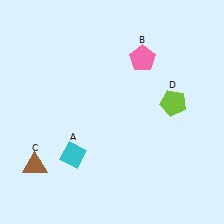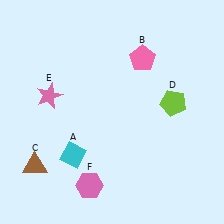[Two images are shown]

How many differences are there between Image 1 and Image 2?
There are 2 differences between the two images.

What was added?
A pink star (E), a pink hexagon (F) were added in Image 2.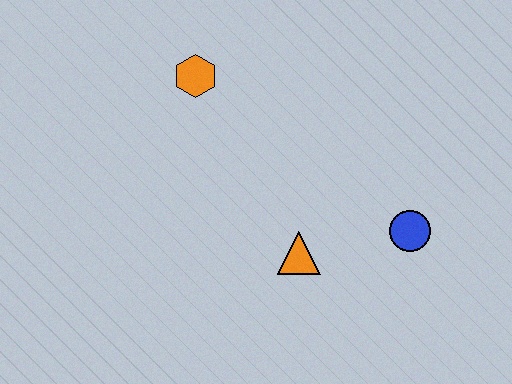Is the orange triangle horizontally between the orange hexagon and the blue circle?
Yes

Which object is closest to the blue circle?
The orange triangle is closest to the blue circle.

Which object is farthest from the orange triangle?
The orange hexagon is farthest from the orange triangle.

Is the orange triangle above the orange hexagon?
No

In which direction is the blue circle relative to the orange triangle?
The blue circle is to the right of the orange triangle.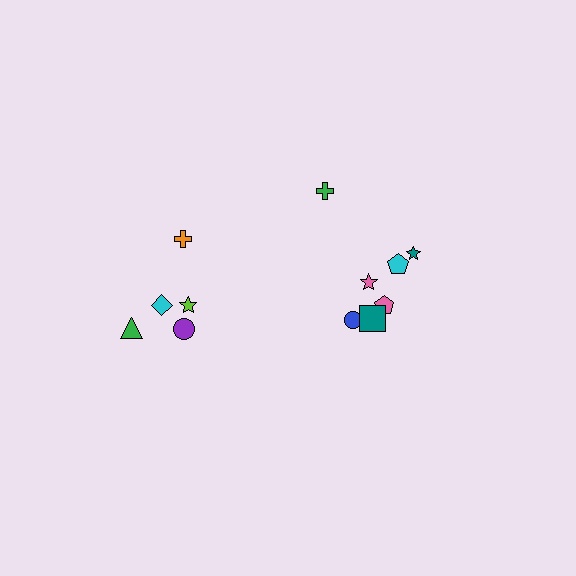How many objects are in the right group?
There are 7 objects.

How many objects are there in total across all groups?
There are 12 objects.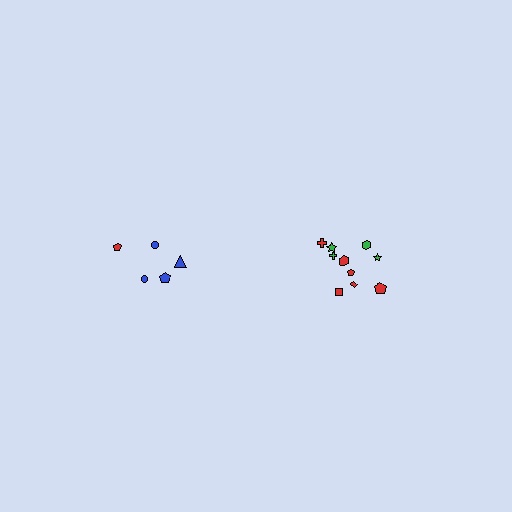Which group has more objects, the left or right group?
The right group.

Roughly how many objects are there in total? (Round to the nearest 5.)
Roughly 15 objects in total.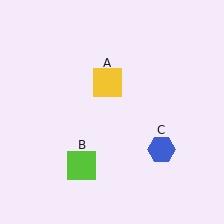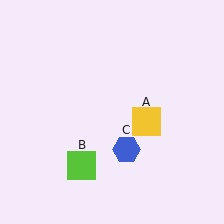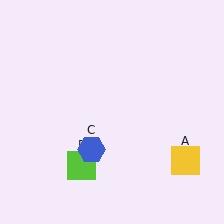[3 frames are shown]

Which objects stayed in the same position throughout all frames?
Lime square (object B) remained stationary.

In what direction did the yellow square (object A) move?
The yellow square (object A) moved down and to the right.